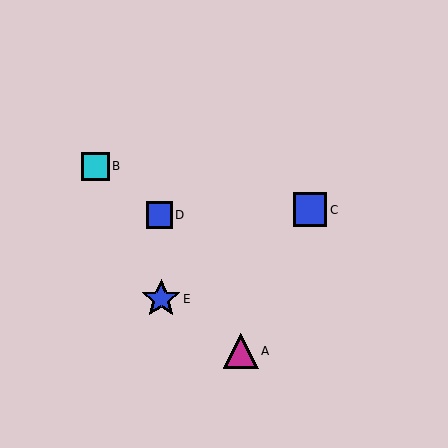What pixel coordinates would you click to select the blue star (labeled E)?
Click at (161, 299) to select the blue star E.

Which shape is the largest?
The blue star (labeled E) is the largest.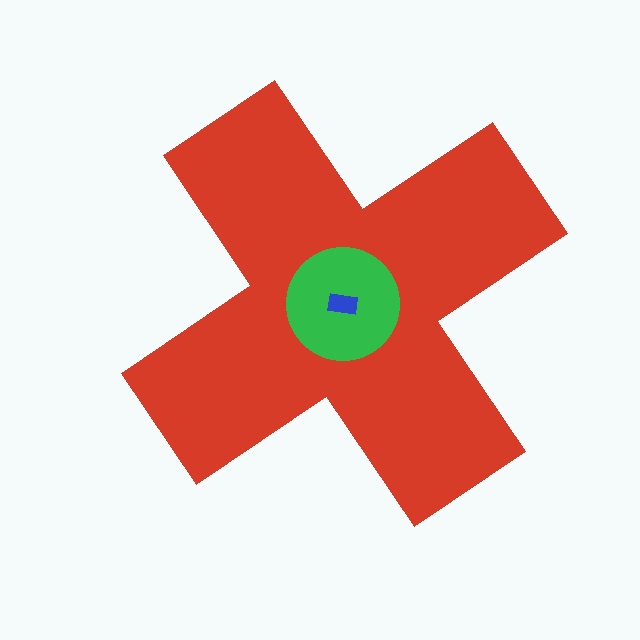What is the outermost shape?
The red cross.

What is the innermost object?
The blue rectangle.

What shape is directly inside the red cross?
The green circle.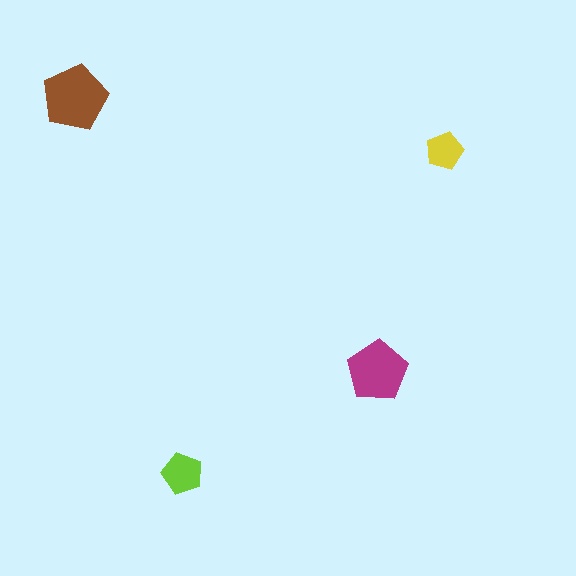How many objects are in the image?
There are 4 objects in the image.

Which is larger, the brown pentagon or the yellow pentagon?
The brown one.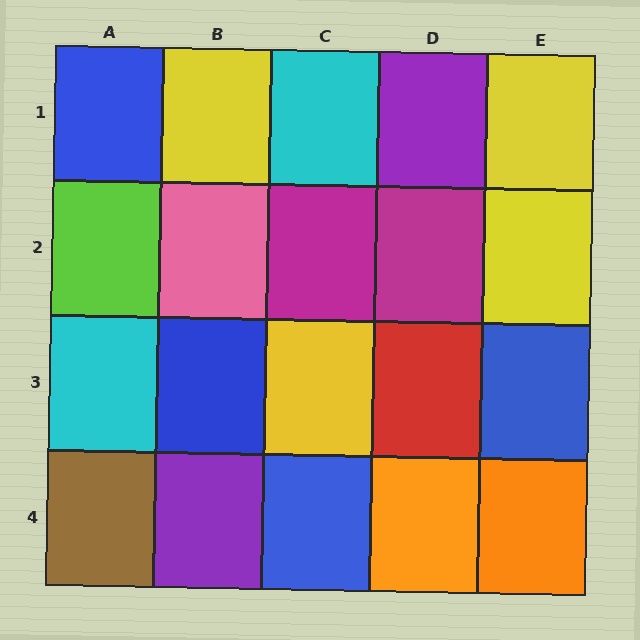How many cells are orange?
2 cells are orange.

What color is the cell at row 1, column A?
Blue.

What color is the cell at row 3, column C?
Yellow.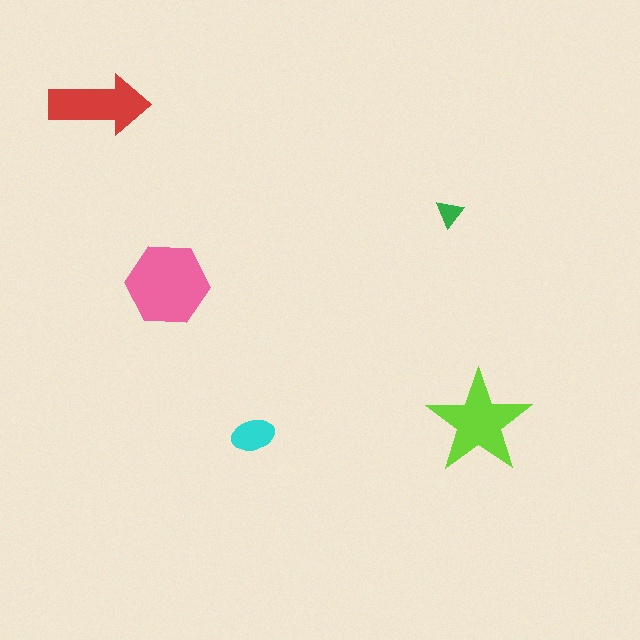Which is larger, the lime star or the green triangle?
The lime star.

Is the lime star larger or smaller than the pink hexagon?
Smaller.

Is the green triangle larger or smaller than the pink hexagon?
Smaller.